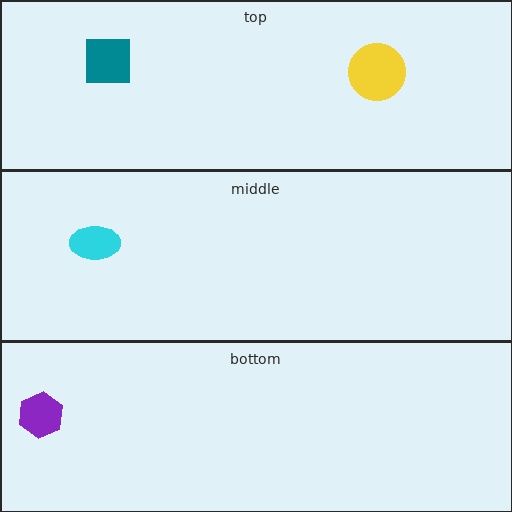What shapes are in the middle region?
The cyan ellipse.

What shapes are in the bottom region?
The purple hexagon.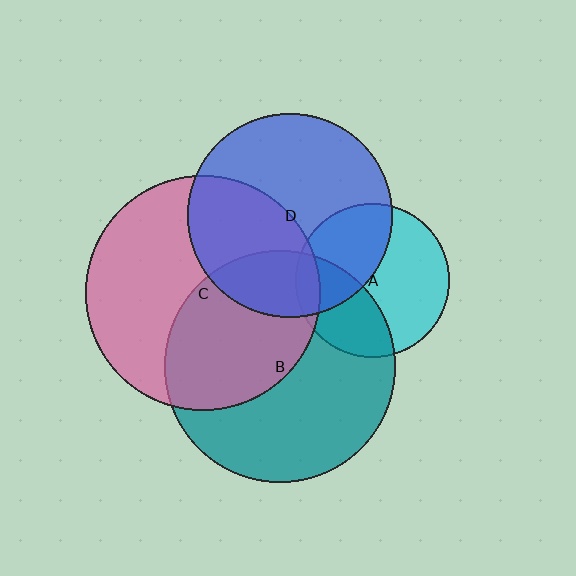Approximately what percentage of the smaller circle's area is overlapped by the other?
Approximately 40%.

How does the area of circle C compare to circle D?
Approximately 1.3 times.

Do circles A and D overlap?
Yes.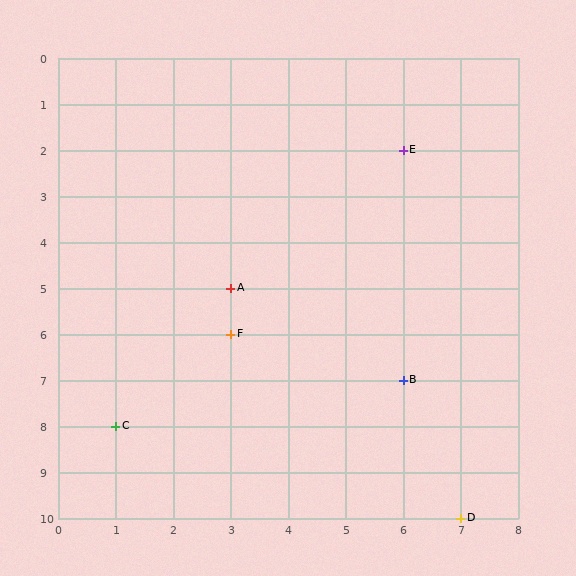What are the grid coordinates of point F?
Point F is at grid coordinates (3, 6).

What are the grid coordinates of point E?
Point E is at grid coordinates (6, 2).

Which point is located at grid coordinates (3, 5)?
Point A is at (3, 5).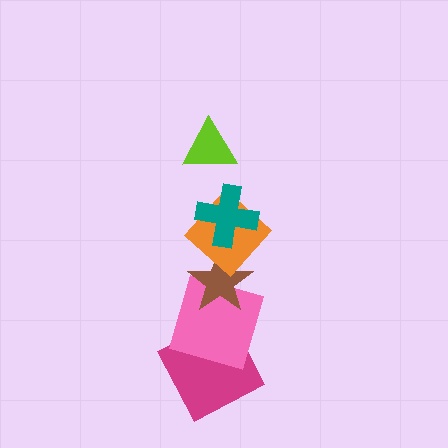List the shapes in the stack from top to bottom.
From top to bottom: the lime triangle, the teal cross, the orange diamond, the brown star, the pink square, the magenta square.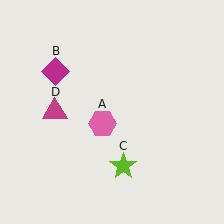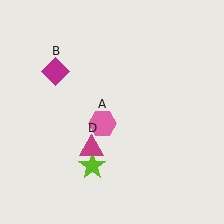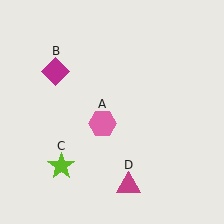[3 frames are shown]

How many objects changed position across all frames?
2 objects changed position: lime star (object C), magenta triangle (object D).